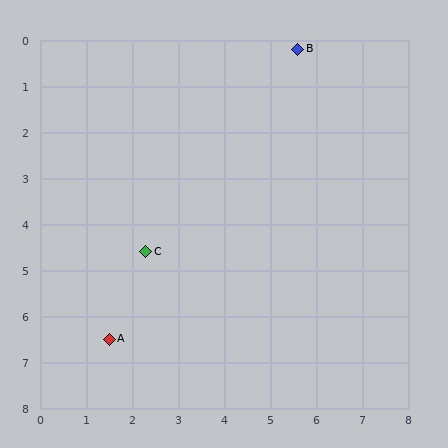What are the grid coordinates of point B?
Point B is at approximately (5.6, 0.2).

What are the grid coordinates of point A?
Point A is at approximately (1.5, 6.5).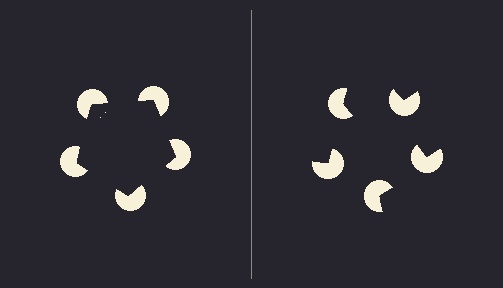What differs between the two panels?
The pac-man discs are positioned identically on both sides; only the wedge orientations differ. On the left they align to a pentagon; on the right they are misaligned.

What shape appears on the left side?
An illusory pentagon.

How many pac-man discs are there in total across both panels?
10 — 5 on each side.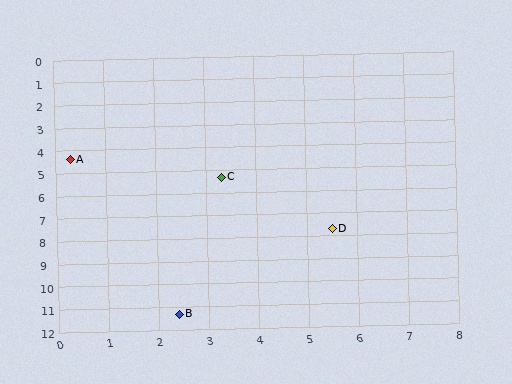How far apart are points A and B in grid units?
Points A and B are about 7.2 grid units apart.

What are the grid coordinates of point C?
Point C is at approximately (3.3, 5.3).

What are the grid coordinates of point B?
Point B is at approximately (2.4, 11.3).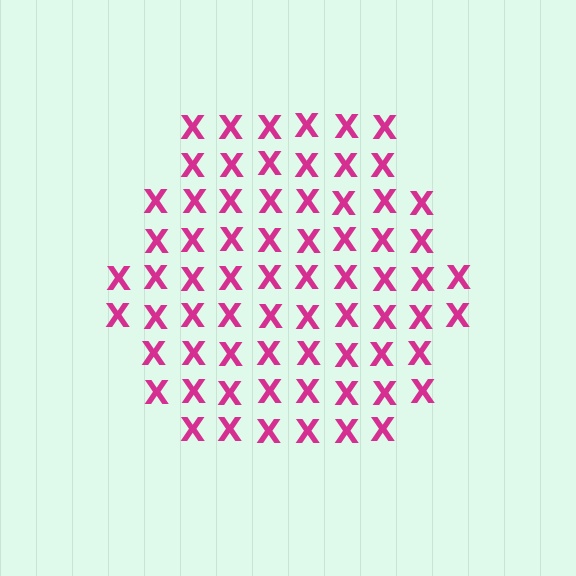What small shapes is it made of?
It is made of small letter X's.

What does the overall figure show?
The overall figure shows a hexagon.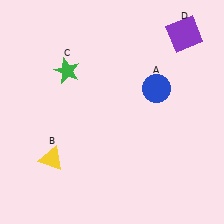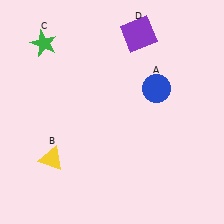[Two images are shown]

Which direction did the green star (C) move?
The green star (C) moved up.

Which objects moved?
The objects that moved are: the green star (C), the purple square (D).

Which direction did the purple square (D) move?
The purple square (D) moved left.